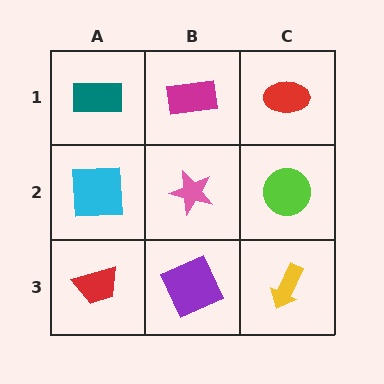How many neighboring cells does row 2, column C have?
3.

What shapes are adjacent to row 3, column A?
A cyan square (row 2, column A), a purple square (row 3, column B).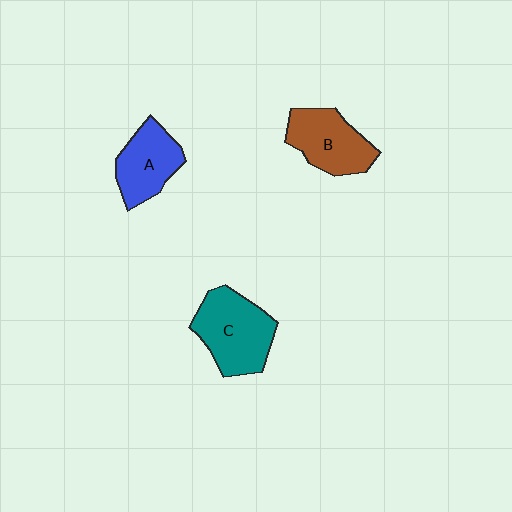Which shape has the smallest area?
Shape A (blue).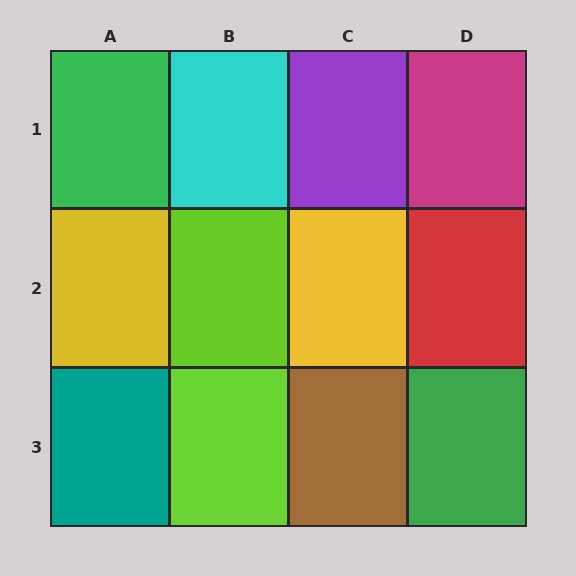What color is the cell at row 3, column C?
Brown.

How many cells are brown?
1 cell is brown.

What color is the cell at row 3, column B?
Lime.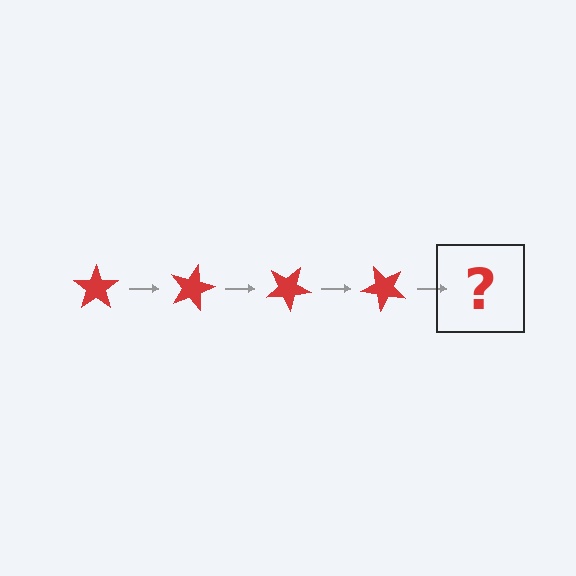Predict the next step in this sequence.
The next step is a red star rotated 60 degrees.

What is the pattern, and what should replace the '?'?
The pattern is that the star rotates 15 degrees each step. The '?' should be a red star rotated 60 degrees.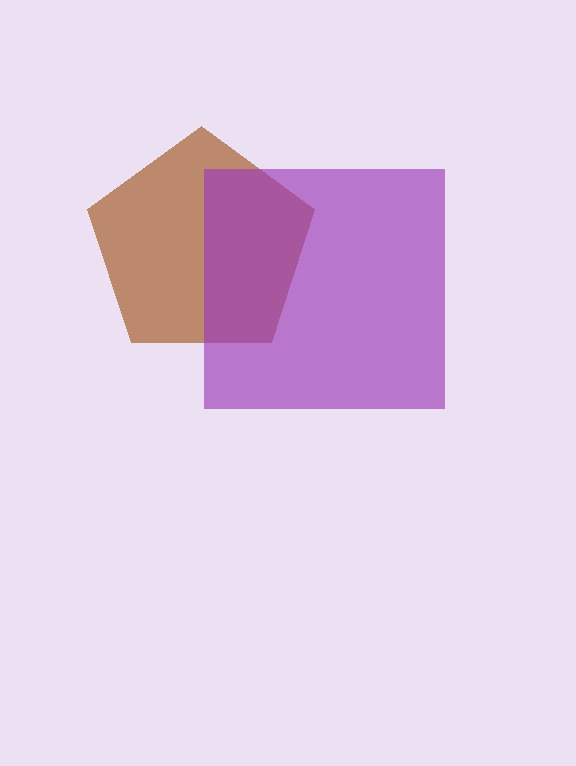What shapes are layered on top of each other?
The layered shapes are: a brown pentagon, a purple square.